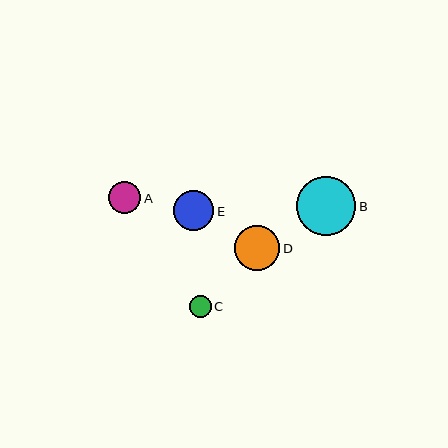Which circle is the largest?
Circle B is the largest with a size of approximately 59 pixels.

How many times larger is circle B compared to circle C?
Circle B is approximately 2.7 times the size of circle C.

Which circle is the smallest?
Circle C is the smallest with a size of approximately 22 pixels.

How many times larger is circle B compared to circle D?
Circle B is approximately 1.3 times the size of circle D.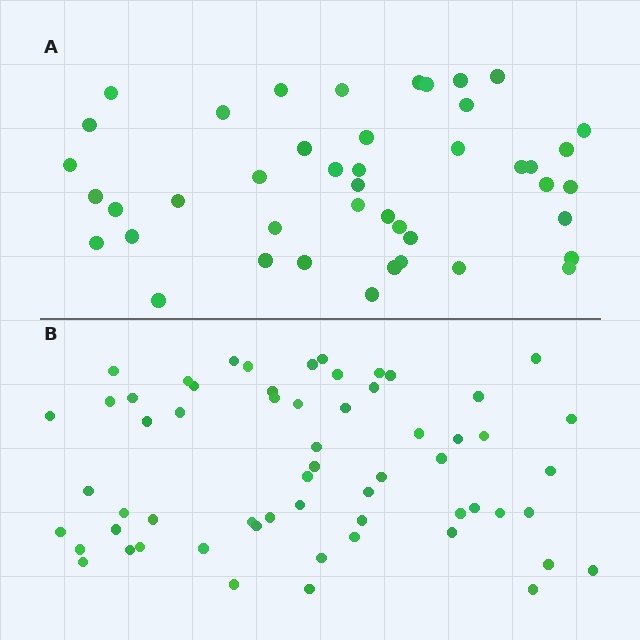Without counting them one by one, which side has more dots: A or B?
Region B (the bottom region) has more dots.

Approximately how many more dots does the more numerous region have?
Region B has approximately 15 more dots than region A.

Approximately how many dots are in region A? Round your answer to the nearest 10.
About 40 dots. (The exact count is 44, which rounds to 40.)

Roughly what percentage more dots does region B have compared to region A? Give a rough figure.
About 35% more.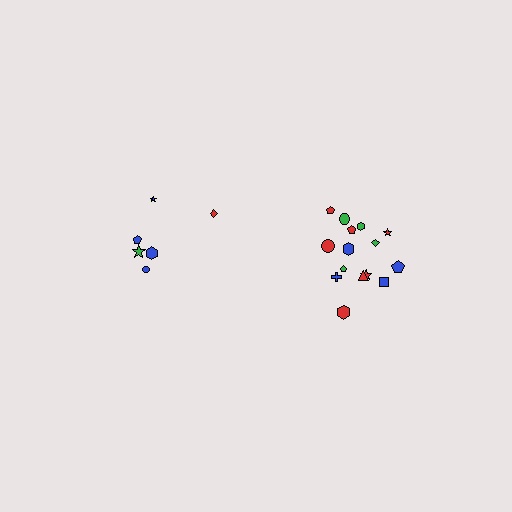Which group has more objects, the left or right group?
The right group.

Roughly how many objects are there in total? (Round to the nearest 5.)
Roughly 20 objects in total.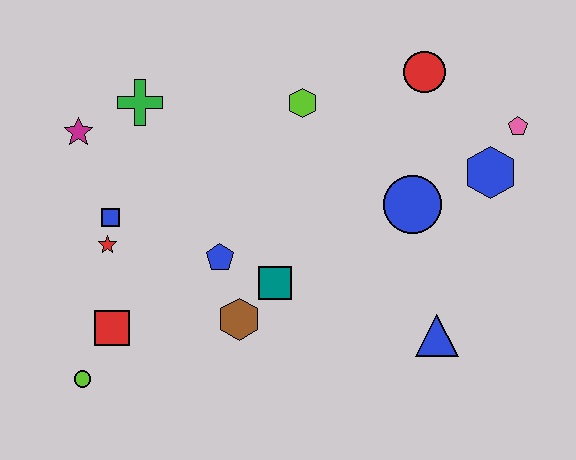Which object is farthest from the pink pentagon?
The lime circle is farthest from the pink pentagon.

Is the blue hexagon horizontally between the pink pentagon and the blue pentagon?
Yes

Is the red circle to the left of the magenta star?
No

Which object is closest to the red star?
The blue square is closest to the red star.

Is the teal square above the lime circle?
Yes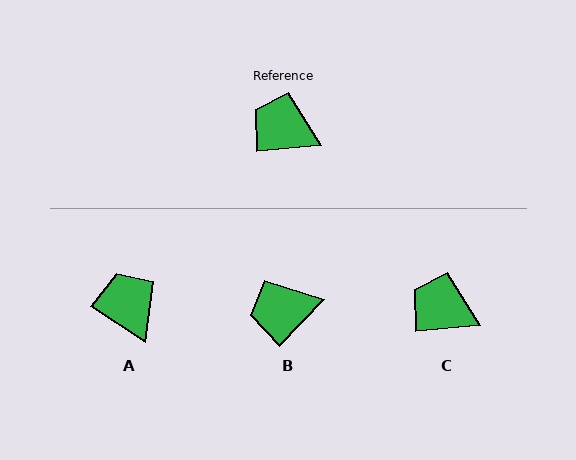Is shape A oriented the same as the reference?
No, it is off by about 39 degrees.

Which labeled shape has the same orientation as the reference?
C.